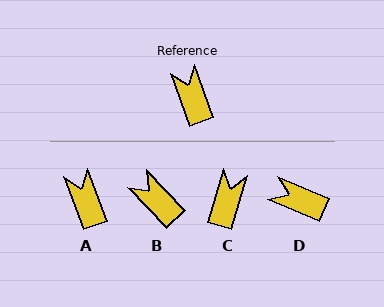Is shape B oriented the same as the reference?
No, it is off by about 23 degrees.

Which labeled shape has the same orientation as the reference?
A.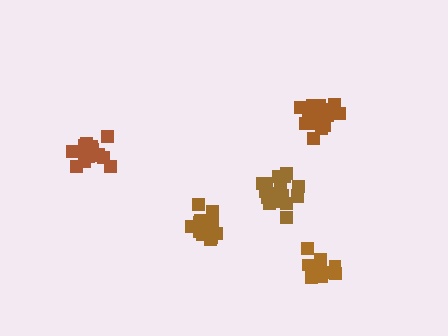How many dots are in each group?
Group 1: 19 dots, Group 2: 20 dots, Group 3: 15 dots, Group 4: 19 dots, Group 5: 14 dots (87 total).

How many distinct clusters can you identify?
There are 5 distinct clusters.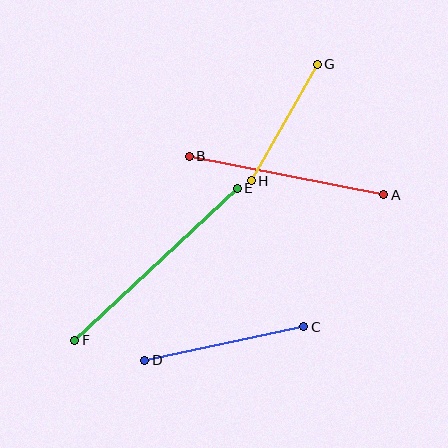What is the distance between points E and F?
The distance is approximately 223 pixels.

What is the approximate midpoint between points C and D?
The midpoint is at approximately (224, 344) pixels.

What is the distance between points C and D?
The distance is approximately 162 pixels.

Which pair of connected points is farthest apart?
Points E and F are farthest apart.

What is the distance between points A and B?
The distance is approximately 199 pixels.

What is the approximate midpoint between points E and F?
The midpoint is at approximately (156, 264) pixels.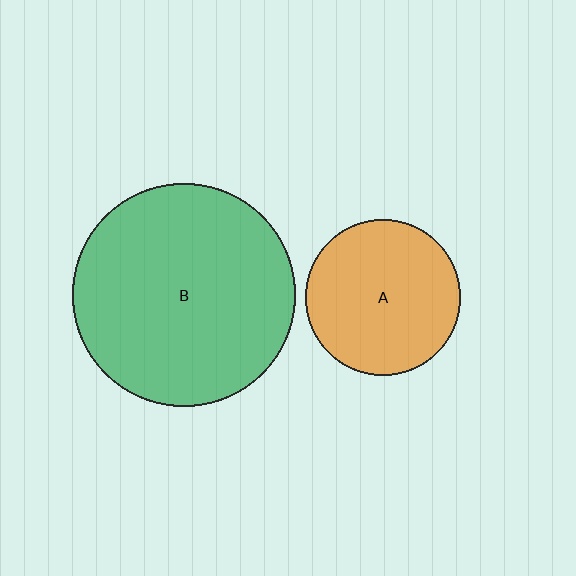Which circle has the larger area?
Circle B (green).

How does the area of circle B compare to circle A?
Approximately 2.0 times.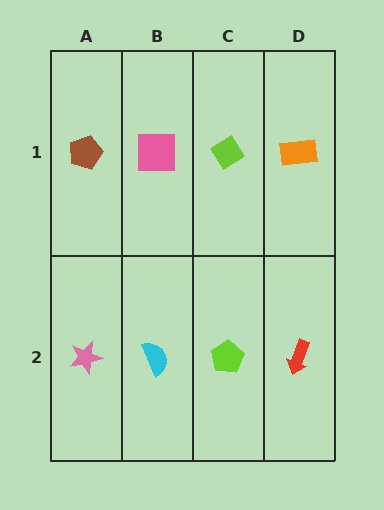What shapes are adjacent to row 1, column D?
A red arrow (row 2, column D), a lime diamond (row 1, column C).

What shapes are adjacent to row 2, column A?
A brown pentagon (row 1, column A), a cyan semicircle (row 2, column B).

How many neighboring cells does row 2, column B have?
3.